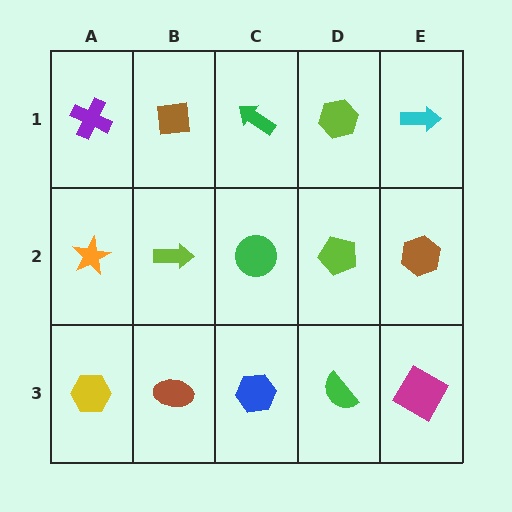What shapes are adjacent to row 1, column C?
A green circle (row 2, column C), a brown square (row 1, column B), a lime hexagon (row 1, column D).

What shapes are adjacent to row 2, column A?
A purple cross (row 1, column A), a yellow hexagon (row 3, column A), a lime arrow (row 2, column B).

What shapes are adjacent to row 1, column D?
A lime pentagon (row 2, column D), a green arrow (row 1, column C), a cyan arrow (row 1, column E).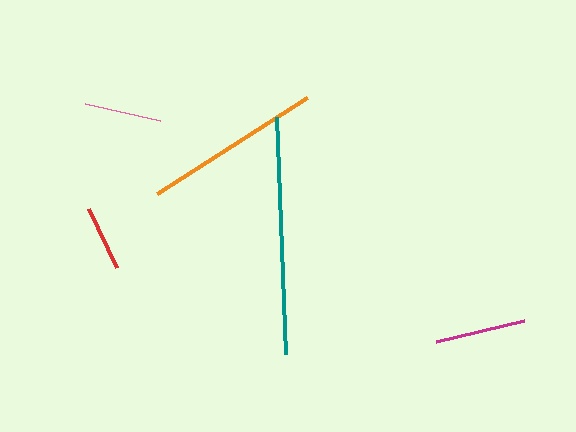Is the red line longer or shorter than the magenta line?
The magenta line is longer than the red line.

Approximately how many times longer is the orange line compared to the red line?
The orange line is approximately 2.7 times the length of the red line.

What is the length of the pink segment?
The pink segment is approximately 77 pixels long.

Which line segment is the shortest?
The red line is the shortest at approximately 65 pixels.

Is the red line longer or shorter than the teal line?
The teal line is longer than the red line.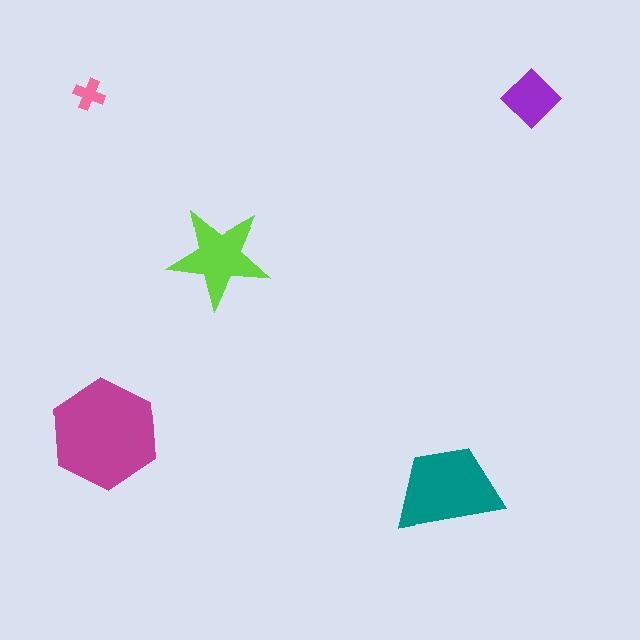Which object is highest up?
The pink cross is topmost.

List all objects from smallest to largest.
The pink cross, the purple diamond, the lime star, the teal trapezoid, the magenta hexagon.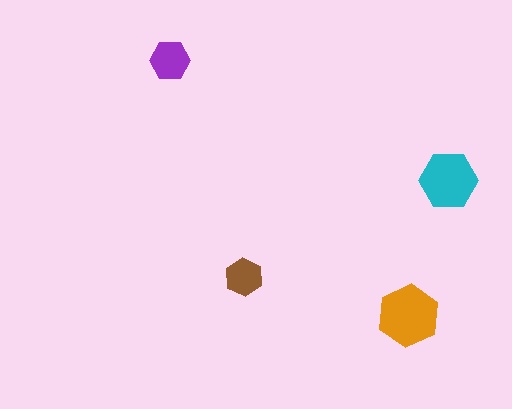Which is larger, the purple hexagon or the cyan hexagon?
The cyan one.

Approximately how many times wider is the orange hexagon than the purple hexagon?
About 1.5 times wider.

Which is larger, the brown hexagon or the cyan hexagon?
The cyan one.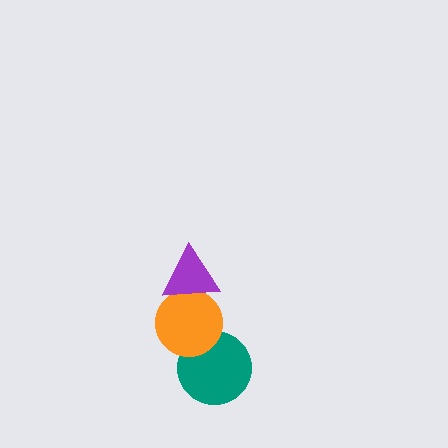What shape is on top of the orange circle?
The purple triangle is on top of the orange circle.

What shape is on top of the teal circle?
The orange circle is on top of the teal circle.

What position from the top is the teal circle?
The teal circle is 3rd from the top.